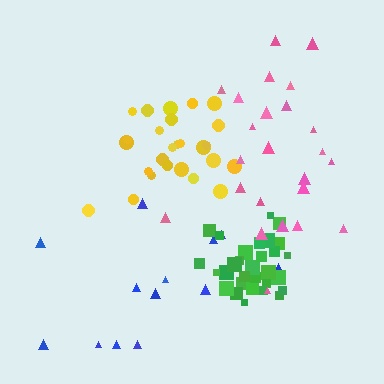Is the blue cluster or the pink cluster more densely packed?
Pink.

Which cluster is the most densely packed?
Green.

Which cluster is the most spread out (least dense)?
Blue.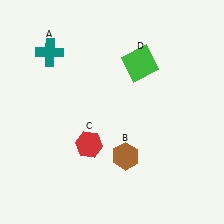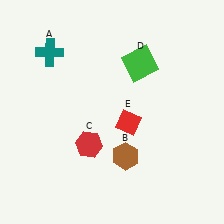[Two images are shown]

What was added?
A red diamond (E) was added in Image 2.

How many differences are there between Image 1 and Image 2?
There is 1 difference between the two images.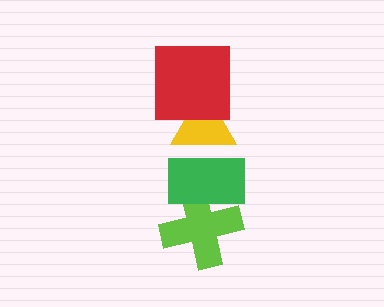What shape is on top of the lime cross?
The green rectangle is on top of the lime cross.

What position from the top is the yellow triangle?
The yellow triangle is 2nd from the top.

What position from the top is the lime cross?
The lime cross is 4th from the top.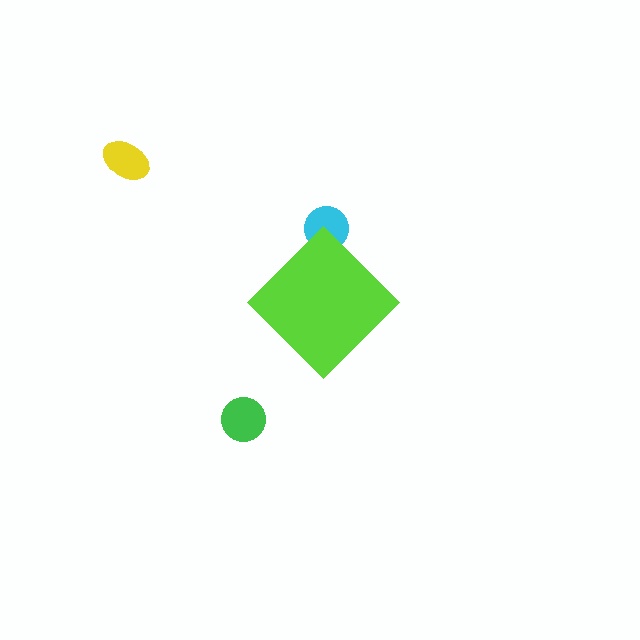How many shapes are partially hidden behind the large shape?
1 shape is partially hidden.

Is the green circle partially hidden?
No, the green circle is fully visible.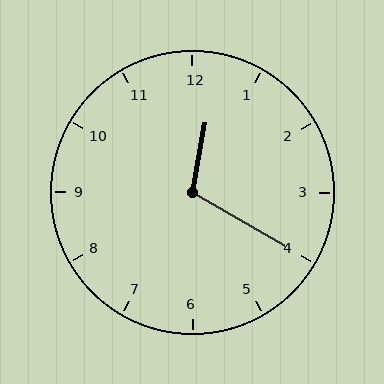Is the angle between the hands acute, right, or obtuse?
It is obtuse.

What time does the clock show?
12:20.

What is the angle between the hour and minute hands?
Approximately 110 degrees.